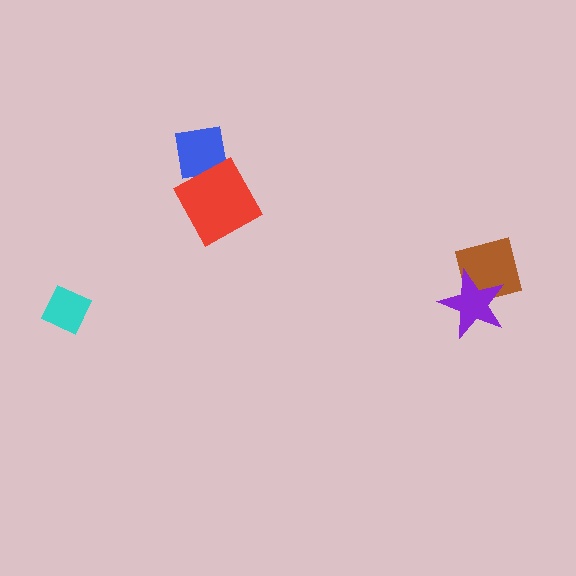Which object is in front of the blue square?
The red diamond is in front of the blue square.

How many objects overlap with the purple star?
1 object overlaps with the purple star.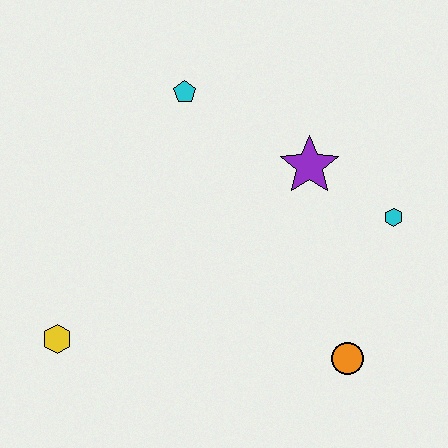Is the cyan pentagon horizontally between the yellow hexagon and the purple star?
Yes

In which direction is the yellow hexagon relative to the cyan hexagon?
The yellow hexagon is to the left of the cyan hexagon.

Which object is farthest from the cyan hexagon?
The yellow hexagon is farthest from the cyan hexagon.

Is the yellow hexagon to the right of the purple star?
No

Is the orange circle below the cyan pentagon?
Yes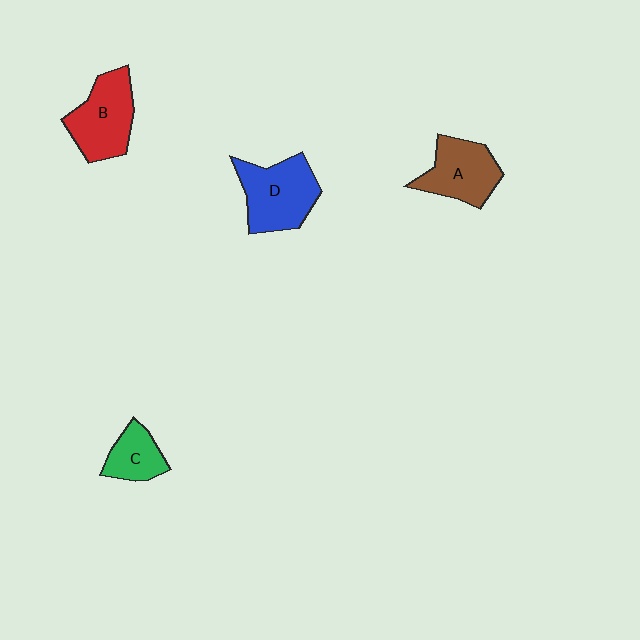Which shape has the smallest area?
Shape C (green).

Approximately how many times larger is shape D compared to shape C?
Approximately 1.8 times.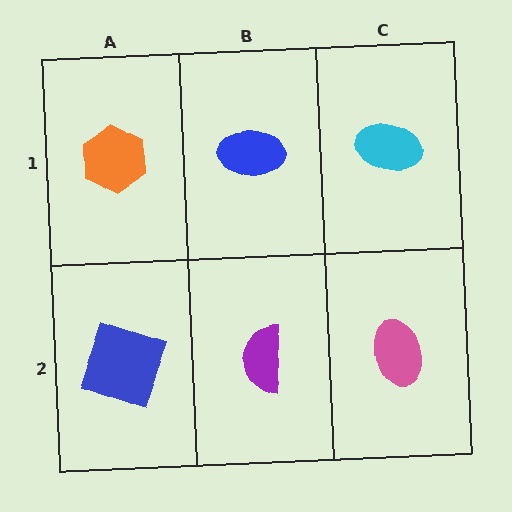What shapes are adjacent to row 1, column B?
A purple semicircle (row 2, column B), an orange hexagon (row 1, column A), a cyan ellipse (row 1, column C).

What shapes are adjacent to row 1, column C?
A pink ellipse (row 2, column C), a blue ellipse (row 1, column B).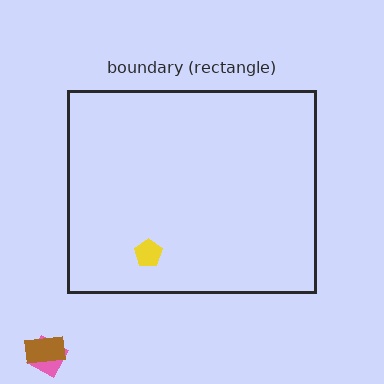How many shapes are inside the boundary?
1 inside, 2 outside.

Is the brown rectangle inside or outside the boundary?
Outside.